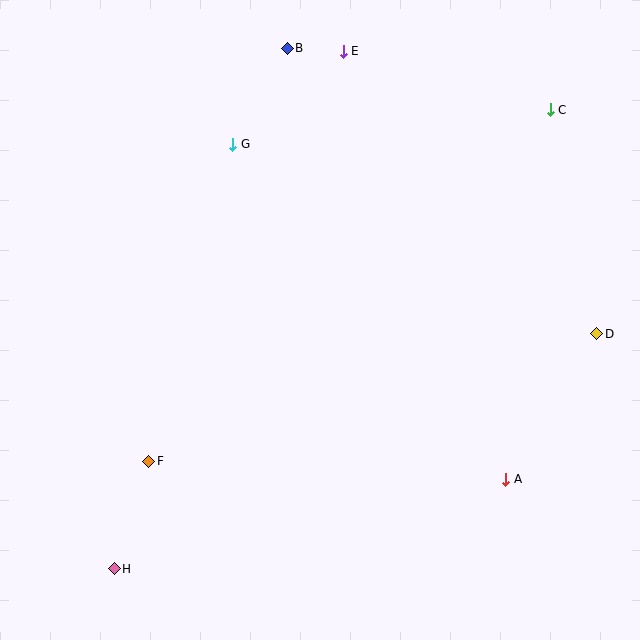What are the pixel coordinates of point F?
Point F is at (149, 461).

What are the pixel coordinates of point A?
Point A is at (506, 479).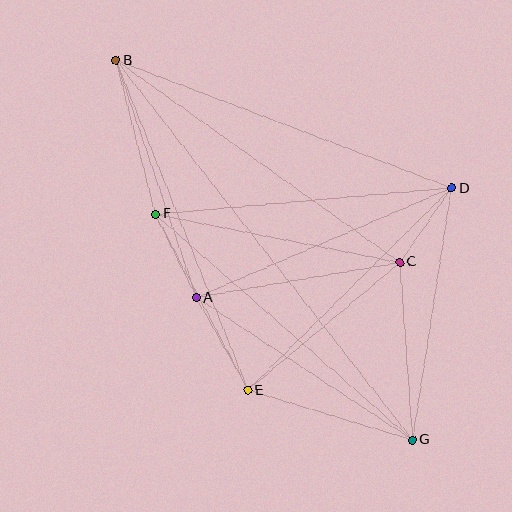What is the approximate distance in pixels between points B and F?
The distance between B and F is approximately 159 pixels.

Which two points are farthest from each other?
Points B and G are farthest from each other.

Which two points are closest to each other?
Points C and D are closest to each other.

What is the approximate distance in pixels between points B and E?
The distance between B and E is approximately 355 pixels.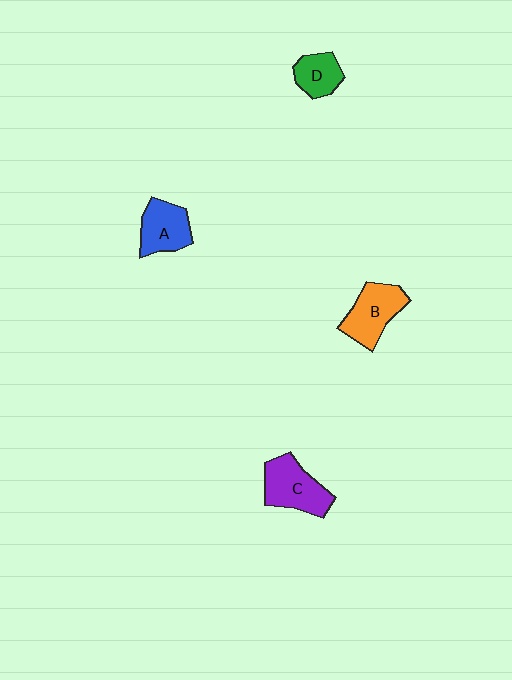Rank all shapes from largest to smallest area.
From largest to smallest: C (purple), B (orange), A (blue), D (green).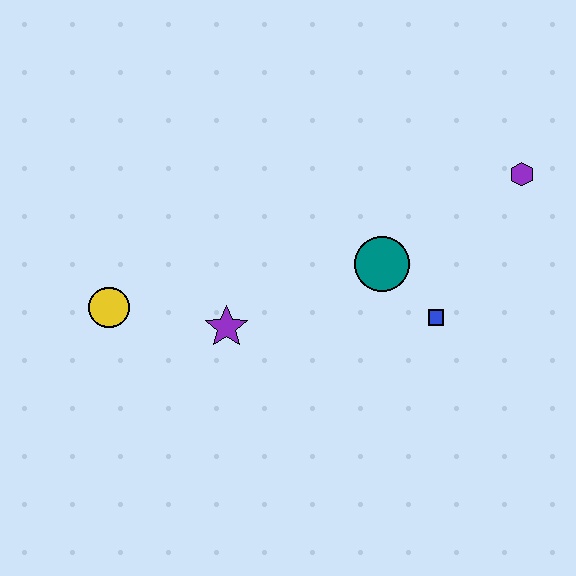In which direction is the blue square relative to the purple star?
The blue square is to the right of the purple star.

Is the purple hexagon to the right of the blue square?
Yes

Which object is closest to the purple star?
The yellow circle is closest to the purple star.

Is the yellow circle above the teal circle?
No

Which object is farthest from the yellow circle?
The purple hexagon is farthest from the yellow circle.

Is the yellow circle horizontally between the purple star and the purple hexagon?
No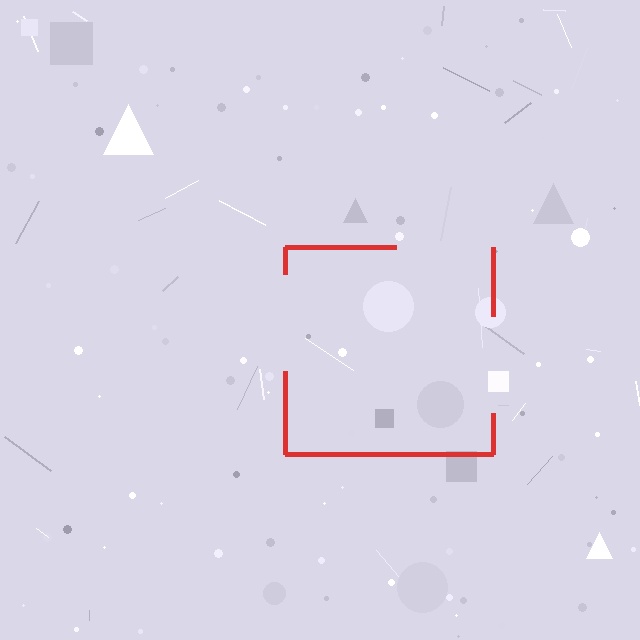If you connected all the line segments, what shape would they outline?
They would outline a square.